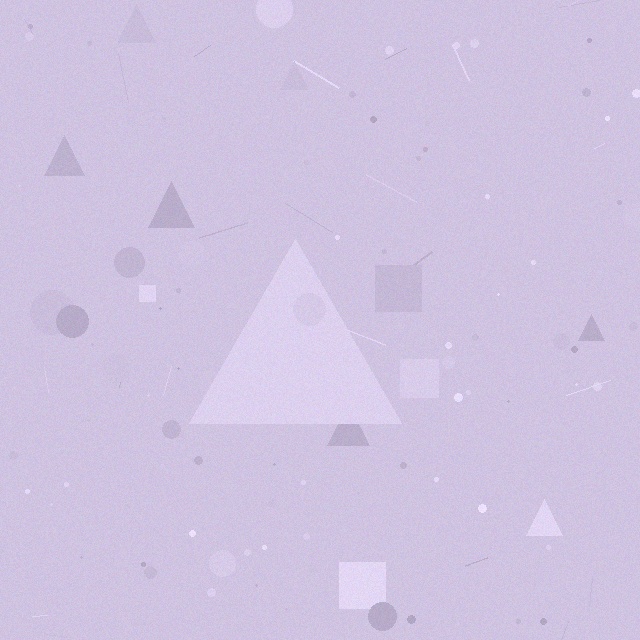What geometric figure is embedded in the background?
A triangle is embedded in the background.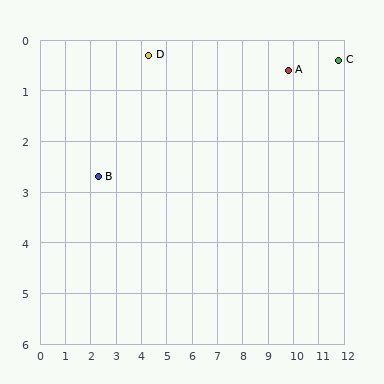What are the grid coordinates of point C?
Point C is at approximately (11.8, 0.4).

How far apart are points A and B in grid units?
Points A and B are about 7.8 grid units apart.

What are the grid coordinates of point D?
Point D is at approximately (4.3, 0.3).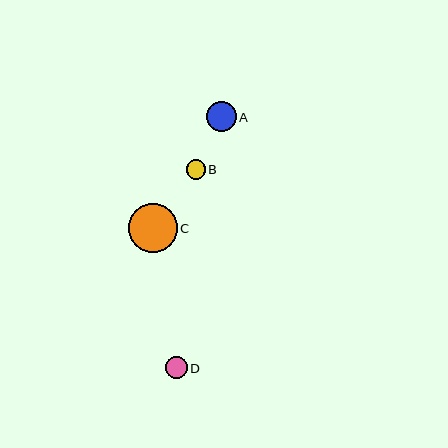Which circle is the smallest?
Circle B is the smallest with a size of approximately 19 pixels.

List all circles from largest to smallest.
From largest to smallest: C, A, D, B.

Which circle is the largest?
Circle C is the largest with a size of approximately 49 pixels.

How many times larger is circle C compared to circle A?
Circle C is approximately 1.6 times the size of circle A.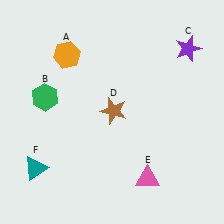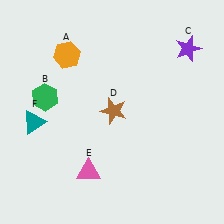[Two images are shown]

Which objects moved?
The objects that moved are: the pink triangle (E), the teal triangle (F).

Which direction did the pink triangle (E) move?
The pink triangle (E) moved left.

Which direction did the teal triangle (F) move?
The teal triangle (F) moved up.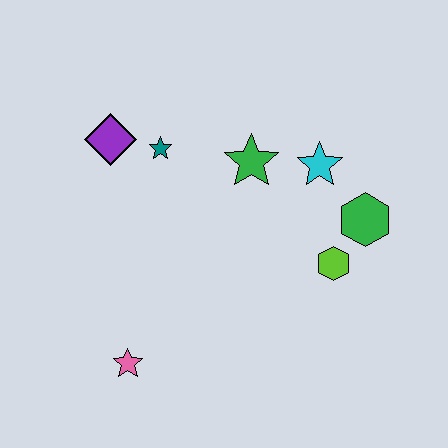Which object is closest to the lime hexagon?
The green hexagon is closest to the lime hexagon.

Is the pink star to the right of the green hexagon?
No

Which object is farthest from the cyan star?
The pink star is farthest from the cyan star.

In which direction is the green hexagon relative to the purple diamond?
The green hexagon is to the right of the purple diamond.